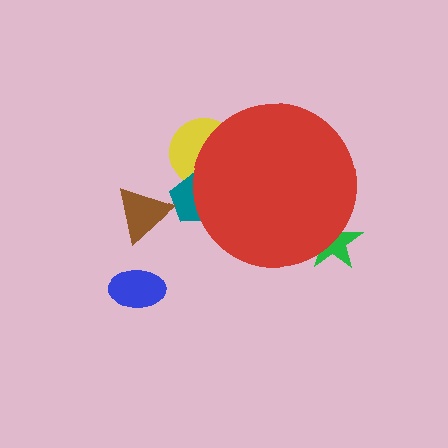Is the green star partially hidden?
Yes, the green star is partially hidden behind the red circle.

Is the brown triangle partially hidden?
No, the brown triangle is fully visible.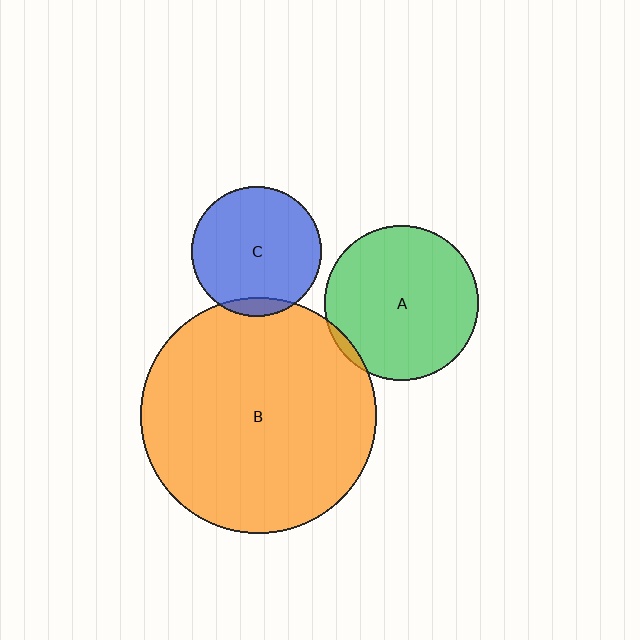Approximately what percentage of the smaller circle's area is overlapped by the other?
Approximately 5%.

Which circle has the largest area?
Circle B (orange).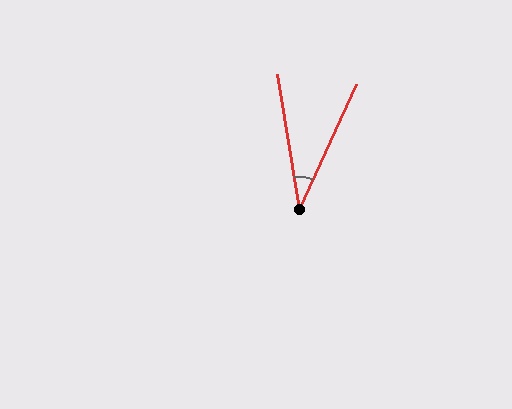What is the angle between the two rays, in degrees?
Approximately 34 degrees.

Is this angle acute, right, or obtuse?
It is acute.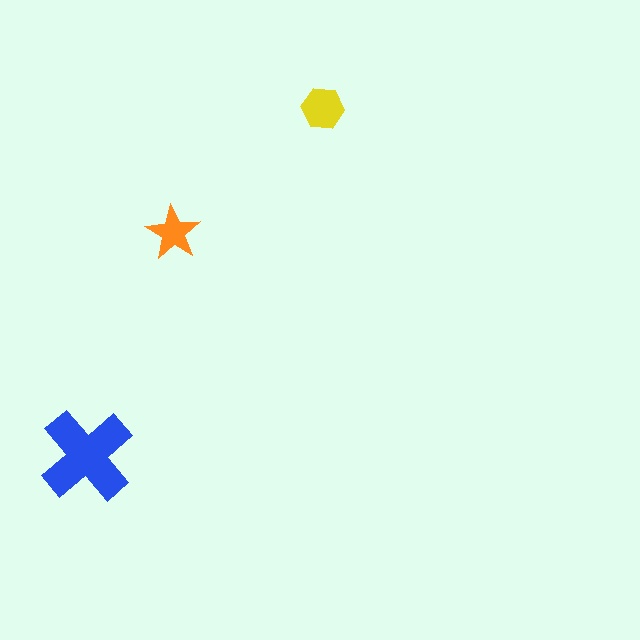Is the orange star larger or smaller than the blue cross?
Smaller.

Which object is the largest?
The blue cross.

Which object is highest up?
The yellow hexagon is topmost.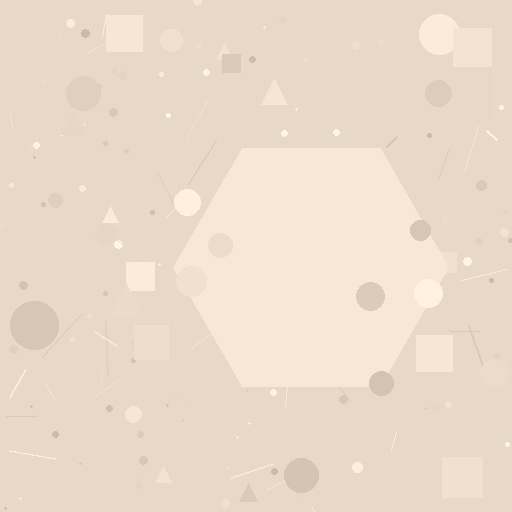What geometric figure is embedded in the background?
A hexagon is embedded in the background.